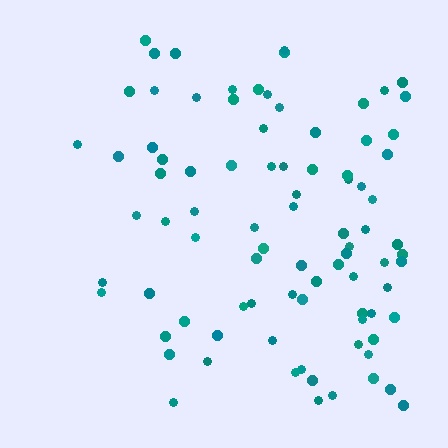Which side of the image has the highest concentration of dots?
The right.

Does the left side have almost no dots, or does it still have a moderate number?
Still a moderate number, just noticeably fewer than the right.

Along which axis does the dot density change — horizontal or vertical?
Horizontal.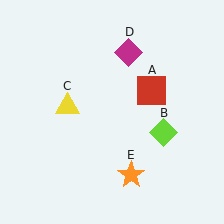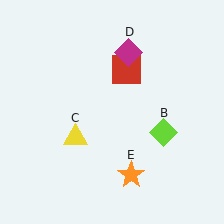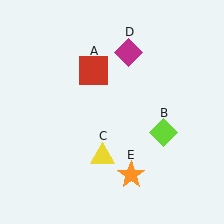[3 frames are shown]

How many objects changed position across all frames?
2 objects changed position: red square (object A), yellow triangle (object C).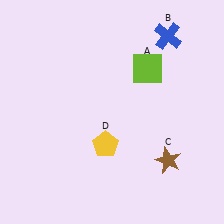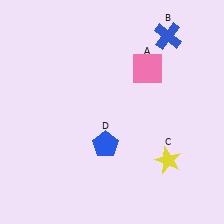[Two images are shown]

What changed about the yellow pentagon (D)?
In Image 1, D is yellow. In Image 2, it changed to blue.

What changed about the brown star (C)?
In Image 1, C is brown. In Image 2, it changed to yellow.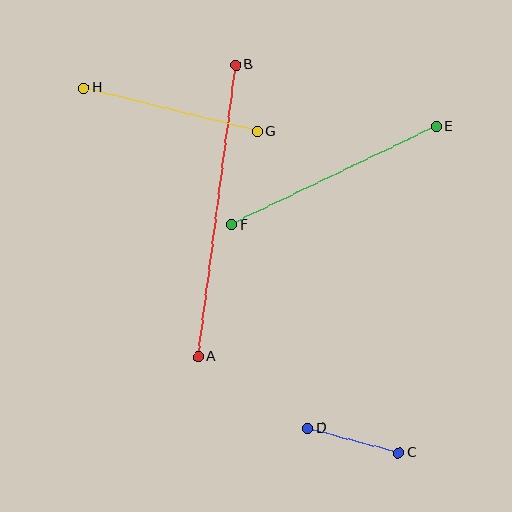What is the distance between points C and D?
The distance is approximately 94 pixels.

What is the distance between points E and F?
The distance is approximately 227 pixels.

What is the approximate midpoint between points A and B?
The midpoint is at approximately (217, 211) pixels.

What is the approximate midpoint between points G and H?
The midpoint is at approximately (171, 110) pixels.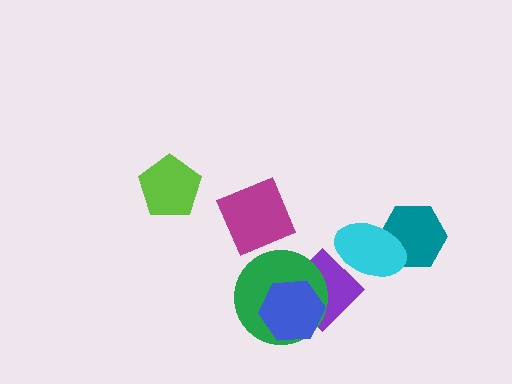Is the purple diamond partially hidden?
Yes, it is partially covered by another shape.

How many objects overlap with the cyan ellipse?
2 objects overlap with the cyan ellipse.